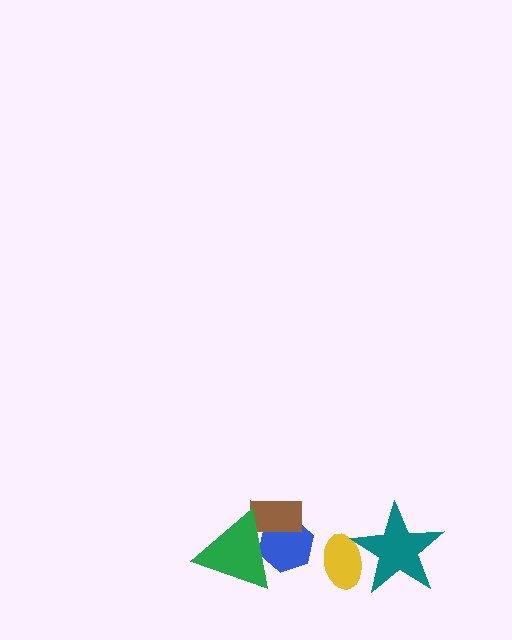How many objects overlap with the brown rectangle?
2 objects overlap with the brown rectangle.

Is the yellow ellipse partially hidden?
Yes, it is partially covered by another shape.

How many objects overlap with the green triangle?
2 objects overlap with the green triangle.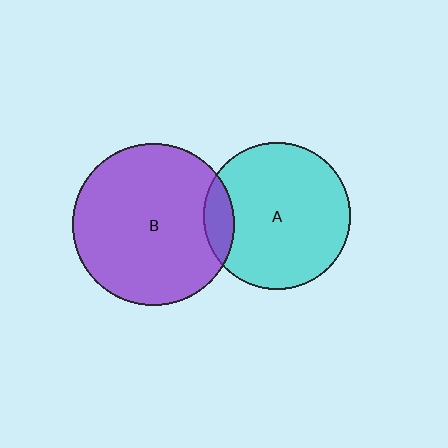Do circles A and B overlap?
Yes.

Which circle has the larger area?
Circle B (purple).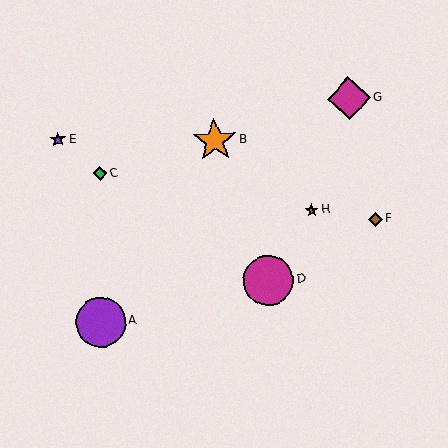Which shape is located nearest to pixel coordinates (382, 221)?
The brown diamond (labeled F) at (375, 219) is nearest to that location.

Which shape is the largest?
The magenta circle (labeled D) is the largest.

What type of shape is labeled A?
Shape A is a purple circle.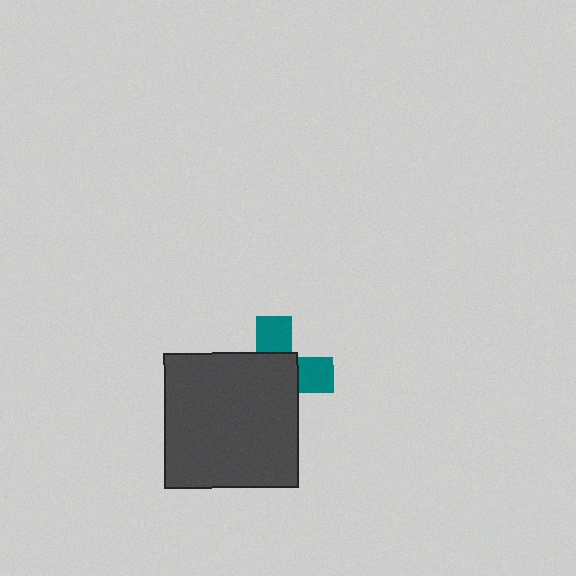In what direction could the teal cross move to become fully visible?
The teal cross could move toward the upper-right. That would shift it out from behind the dark gray square entirely.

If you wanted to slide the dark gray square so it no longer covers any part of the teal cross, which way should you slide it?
Slide it toward the lower-left — that is the most direct way to separate the two shapes.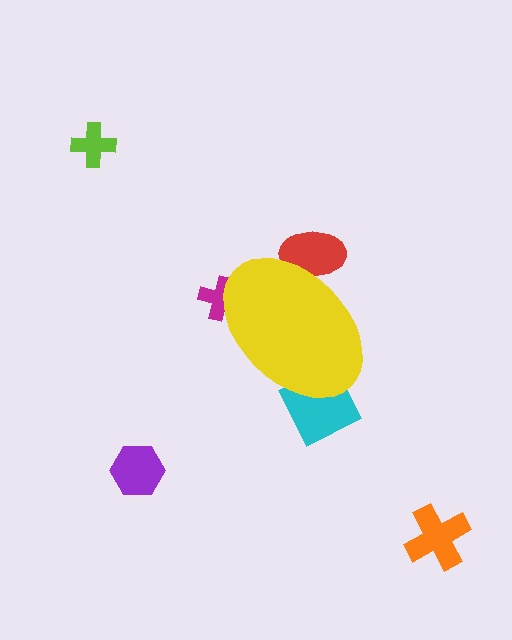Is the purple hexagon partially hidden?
No, the purple hexagon is fully visible.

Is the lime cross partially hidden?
No, the lime cross is fully visible.